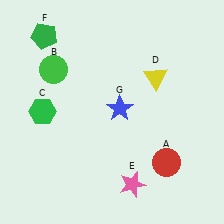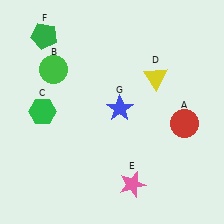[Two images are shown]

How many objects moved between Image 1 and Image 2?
1 object moved between the two images.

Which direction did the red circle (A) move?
The red circle (A) moved up.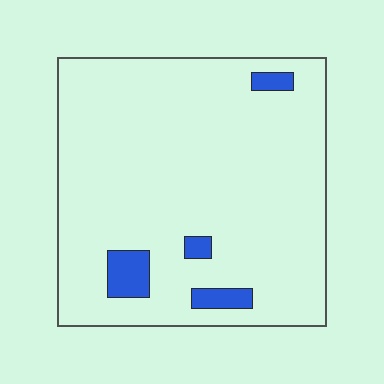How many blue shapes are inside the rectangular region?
4.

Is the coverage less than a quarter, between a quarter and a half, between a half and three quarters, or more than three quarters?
Less than a quarter.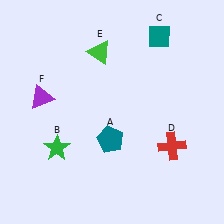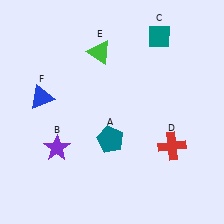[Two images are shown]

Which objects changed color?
B changed from green to purple. F changed from purple to blue.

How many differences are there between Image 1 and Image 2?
There are 2 differences between the two images.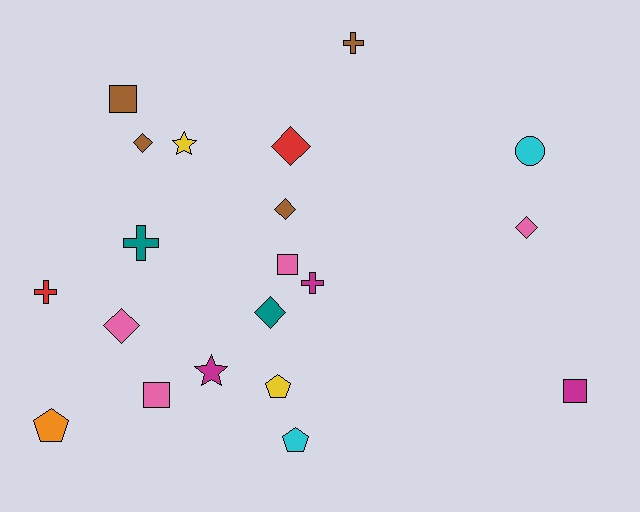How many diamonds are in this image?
There are 6 diamonds.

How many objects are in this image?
There are 20 objects.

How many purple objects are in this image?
There are no purple objects.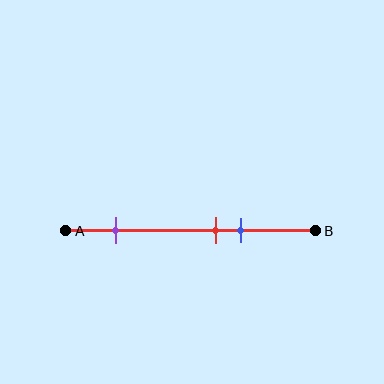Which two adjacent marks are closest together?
The red and blue marks are the closest adjacent pair.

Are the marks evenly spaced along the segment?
No, the marks are not evenly spaced.